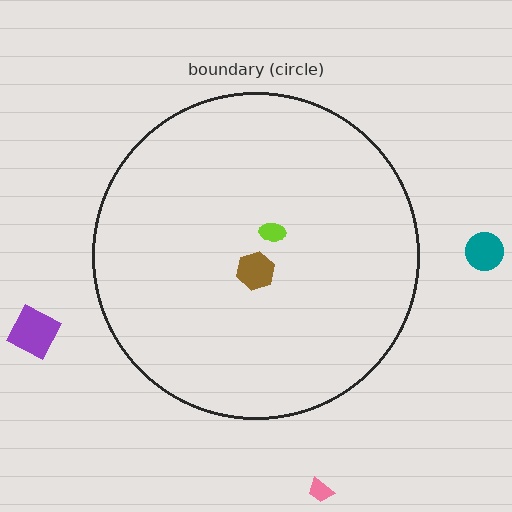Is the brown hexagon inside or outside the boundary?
Inside.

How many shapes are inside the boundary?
2 inside, 3 outside.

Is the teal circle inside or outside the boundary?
Outside.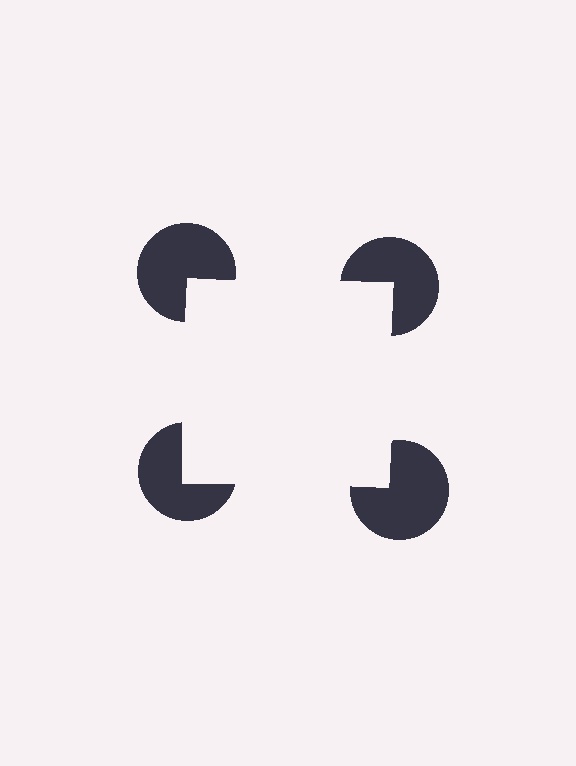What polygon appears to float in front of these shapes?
An illusory square — its edges are inferred from the aligned wedge cuts in the pac-man discs, not physically drawn.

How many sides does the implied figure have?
4 sides.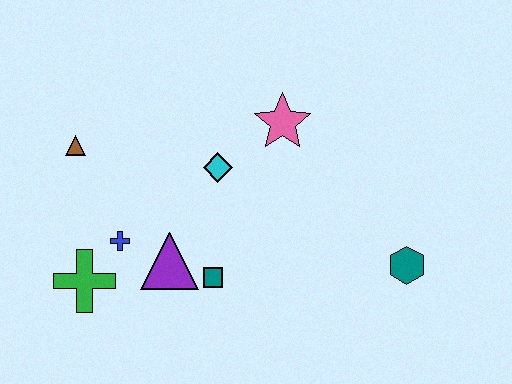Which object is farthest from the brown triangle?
The teal hexagon is farthest from the brown triangle.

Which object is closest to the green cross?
The blue cross is closest to the green cross.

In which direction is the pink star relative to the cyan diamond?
The pink star is to the right of the cyan diamond.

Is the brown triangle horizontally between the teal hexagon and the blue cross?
No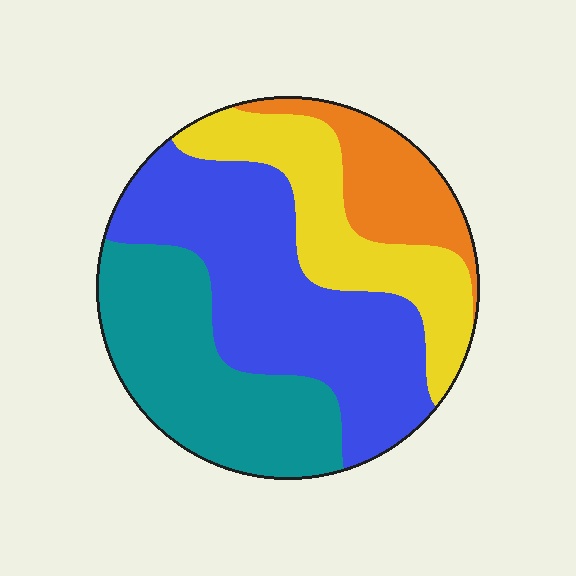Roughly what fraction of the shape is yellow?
Yellow takes up less than a quarter of the shape.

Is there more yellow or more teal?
Teal.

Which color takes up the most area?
Blue, at roughly 40%.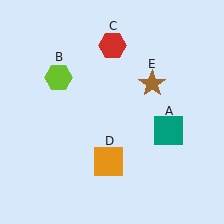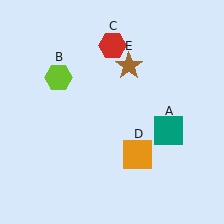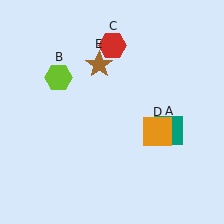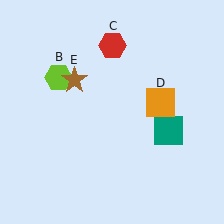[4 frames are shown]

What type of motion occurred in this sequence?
The orange square (object D), brown star (object E) rotated counterclockwise around the center of the scene.